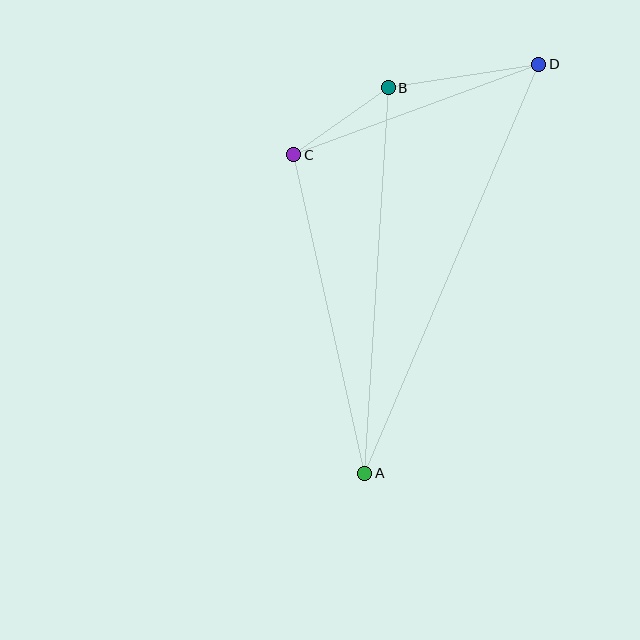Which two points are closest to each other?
Points B and C are closest to each other.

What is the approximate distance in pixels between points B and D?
The distance between B and D is approximately 152 pixels.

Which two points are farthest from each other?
Points A and D are farthest from each other.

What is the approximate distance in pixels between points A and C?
The distance between A and C is approximately 327 pixels.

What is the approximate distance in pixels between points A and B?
The distance between A and B is approximately 386 pixels.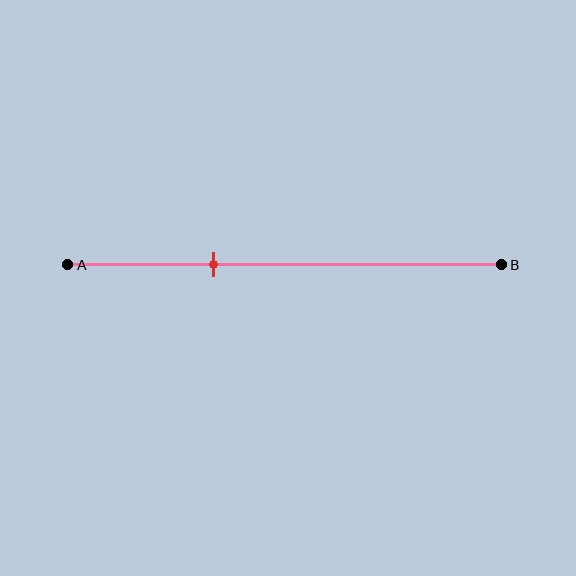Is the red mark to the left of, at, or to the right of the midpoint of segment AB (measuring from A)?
The red mark is to the left of the midpoint of segment AB.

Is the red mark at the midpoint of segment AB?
No, the mark is at about 35% from A, not at the 50% midpoint.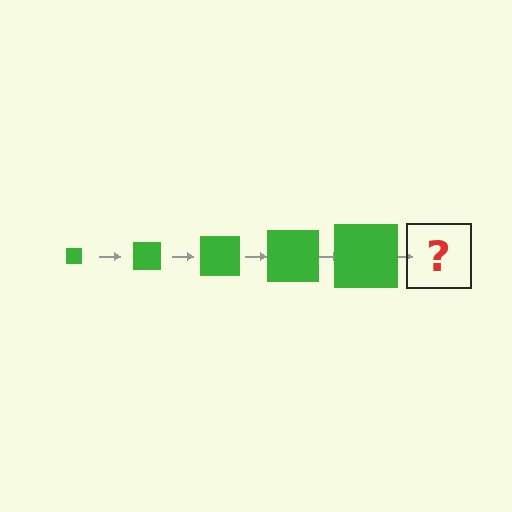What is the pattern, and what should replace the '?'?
The pattern is that the square gets progressively larger each step. The '?' should be a green square, larger than the previous one.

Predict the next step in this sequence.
The next step is a green square, larger than the previous one.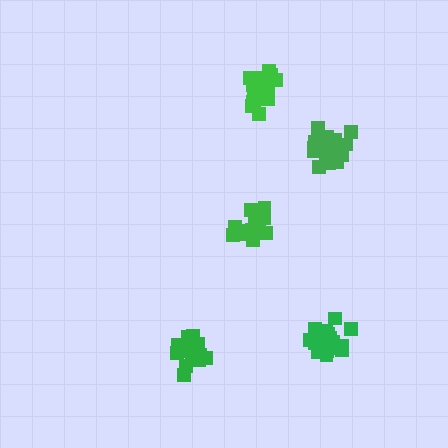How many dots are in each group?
Group 1: 19 dots, Group 2: 17 dots, Group 3: 17 dots, Group 4: 15 dots, Group 5: 21 dots (89 total).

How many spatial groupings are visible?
There are 5 spatial groupings.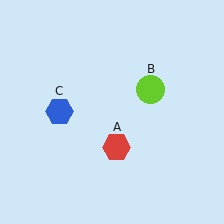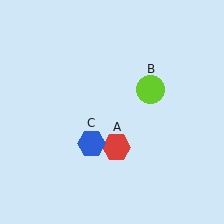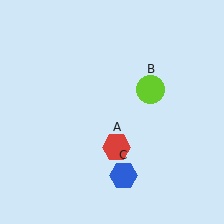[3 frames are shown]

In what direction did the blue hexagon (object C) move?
The blue hexagon (object C) moved down and to the right.